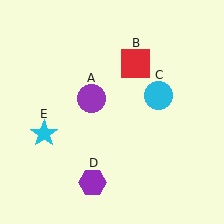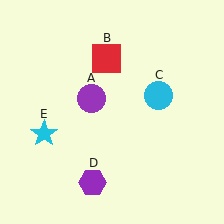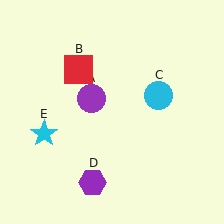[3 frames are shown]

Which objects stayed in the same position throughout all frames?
Purple circle (object A) and cyan circle (object C) and purple hexagon (object D) and cyan star (object E) remained stationary.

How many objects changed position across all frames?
1 object changed position: red square (object B).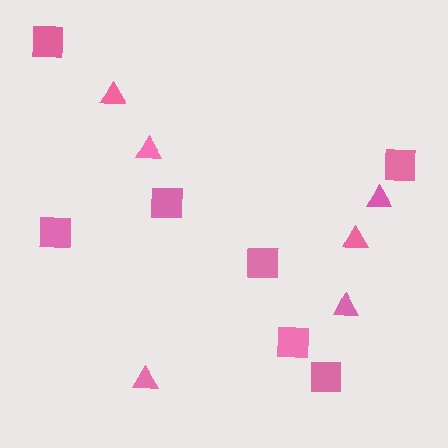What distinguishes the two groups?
There are 2 groups: one group of triangles (6) and one group of squares (7).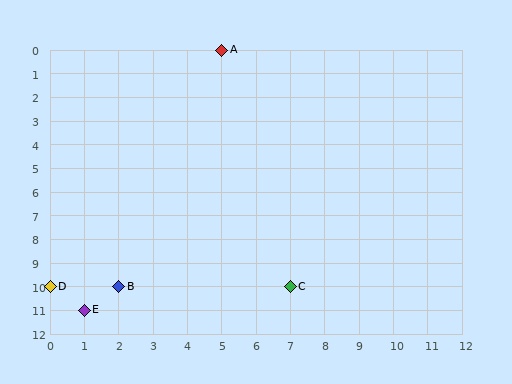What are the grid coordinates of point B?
Point B is at grid coordinates (2, 10).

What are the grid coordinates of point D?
Point D is at grid coordinates (0, 10).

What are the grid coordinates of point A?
Point A is at grid coordinates (5, 0).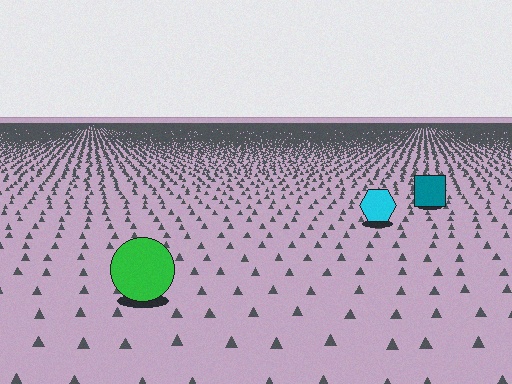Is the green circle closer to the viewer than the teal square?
Yes. The green circle is closer — you can tell from the texture gradient: the ground texture is coarser near it.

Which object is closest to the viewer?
The green circle is closest. The texture marks near it are larger and more spread out.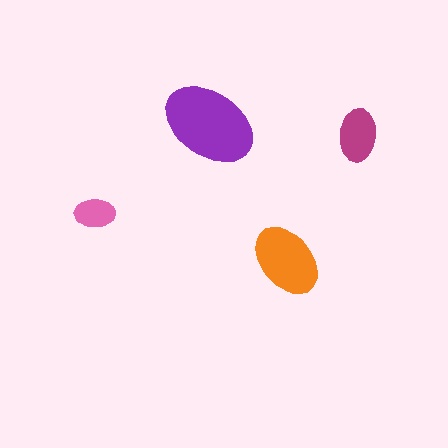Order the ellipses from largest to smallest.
the purple one, the orange one, the magenta one, the pink one.